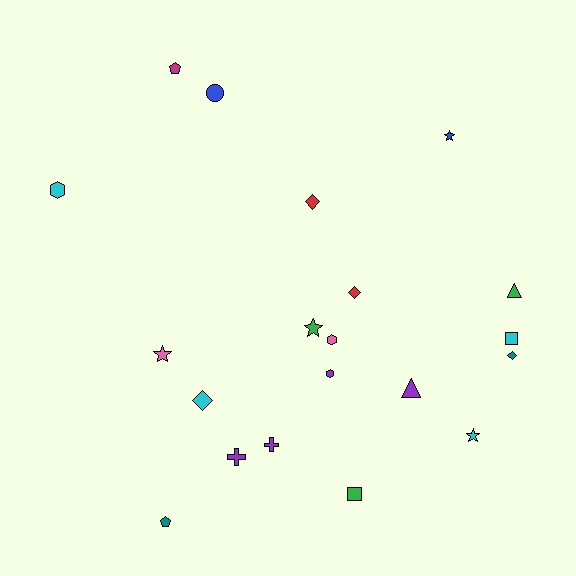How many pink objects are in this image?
There are 2 pink objects.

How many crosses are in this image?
There are 2 crosses.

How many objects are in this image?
There are 20 objects.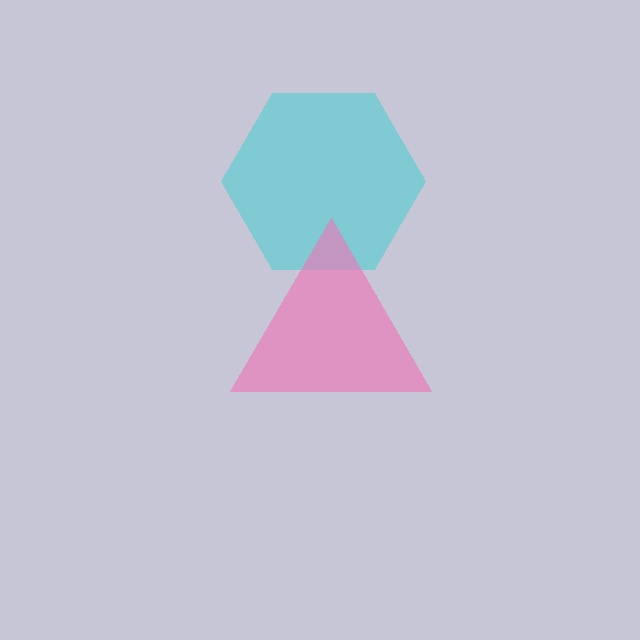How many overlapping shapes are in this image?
There are 2 overlapping shapes in the image.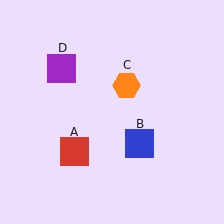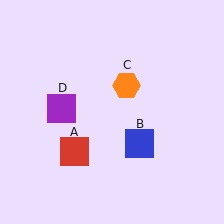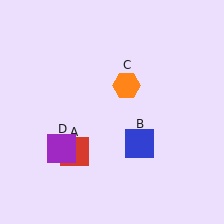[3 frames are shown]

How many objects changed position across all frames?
1 object changed position: purple square (object D).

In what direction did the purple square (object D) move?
The purple square (object D) moved down.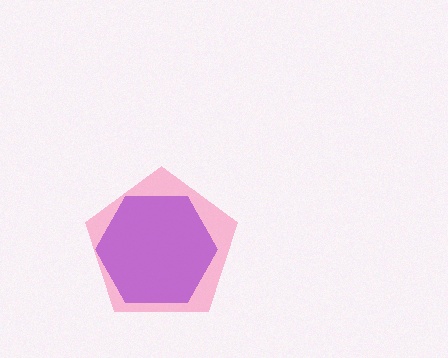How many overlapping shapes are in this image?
There are 2 overlapping shapes in the image.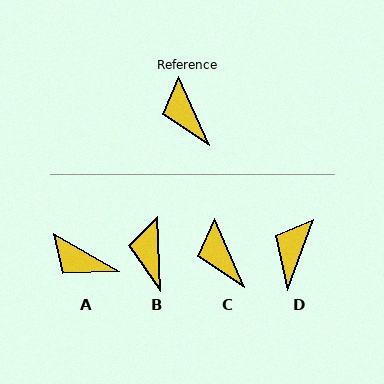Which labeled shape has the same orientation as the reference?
C.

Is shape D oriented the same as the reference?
No, it is off by about 44 degrees.